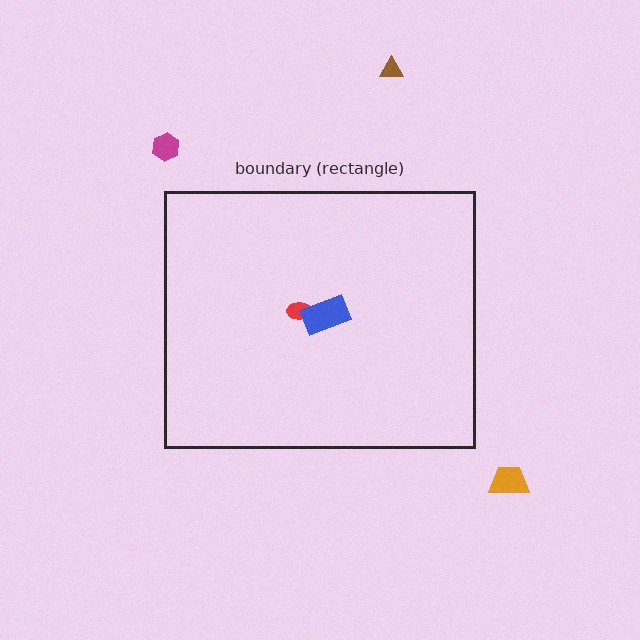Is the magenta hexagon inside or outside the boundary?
Outside.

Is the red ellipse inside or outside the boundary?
Inside.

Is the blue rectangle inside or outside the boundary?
Inside.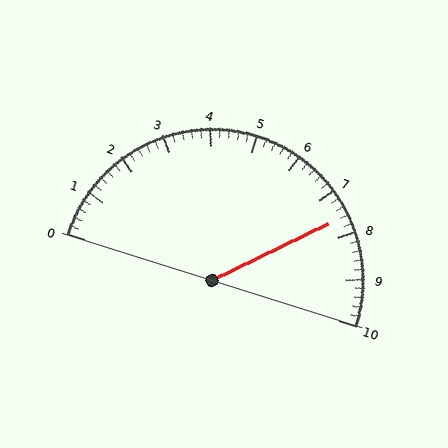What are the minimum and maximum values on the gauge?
The gauge ranges from 0 to 10.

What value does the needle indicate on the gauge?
The needle indicates approximately 7.6.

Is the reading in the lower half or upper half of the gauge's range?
The reading is in the upper half of the range (0 to 10).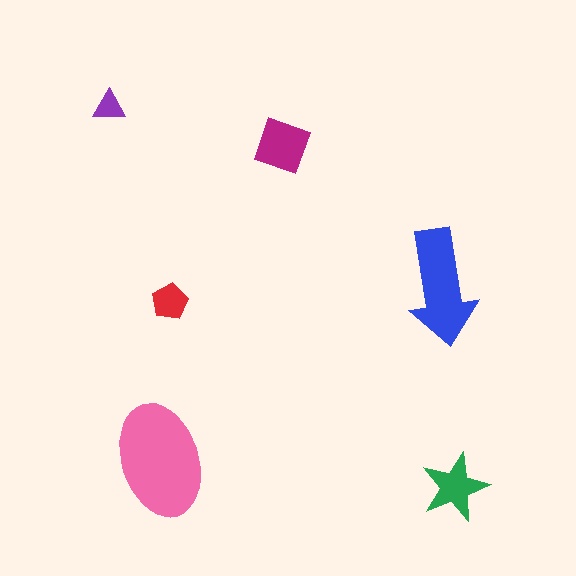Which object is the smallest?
The purple triangle.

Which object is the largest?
The pink ellipse.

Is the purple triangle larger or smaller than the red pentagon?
Smaller.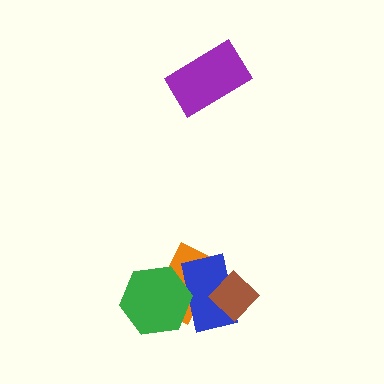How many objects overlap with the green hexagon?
2 objects overlap with the green hexagon.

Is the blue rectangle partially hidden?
Yes, it is partially covered by another shape.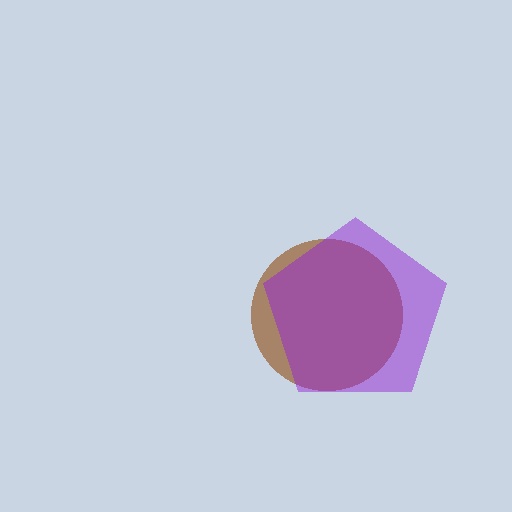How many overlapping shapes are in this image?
There are 2 overlapping shapes in the image.